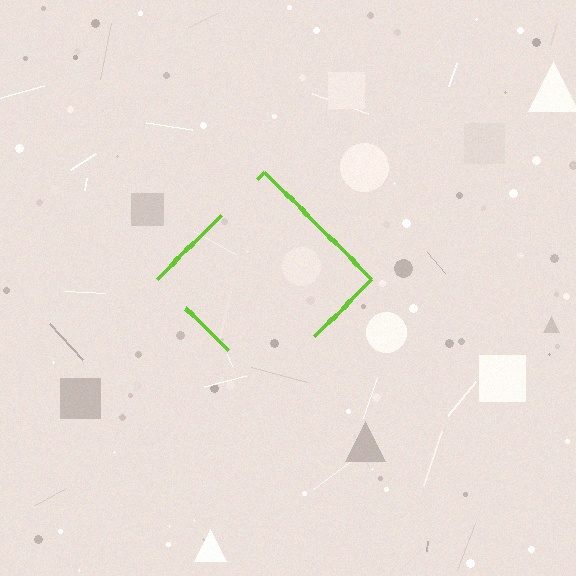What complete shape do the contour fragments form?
The contour fragments form a diamond.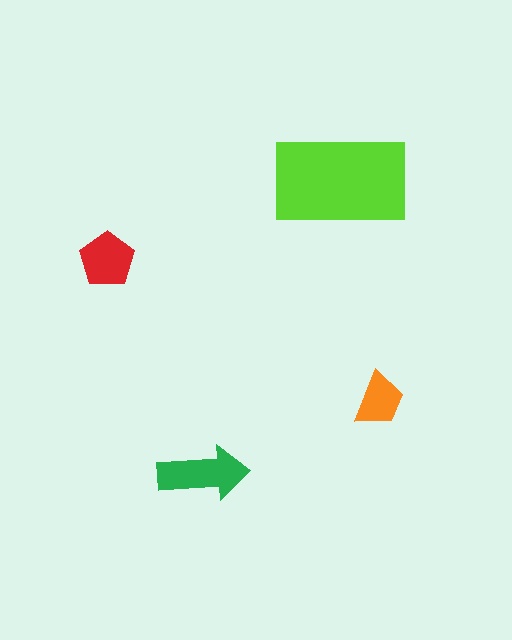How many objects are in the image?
There are 4 objects in the image.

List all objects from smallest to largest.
The orange trapezoid, the red pentagon, the green arrow, the lime rectangle.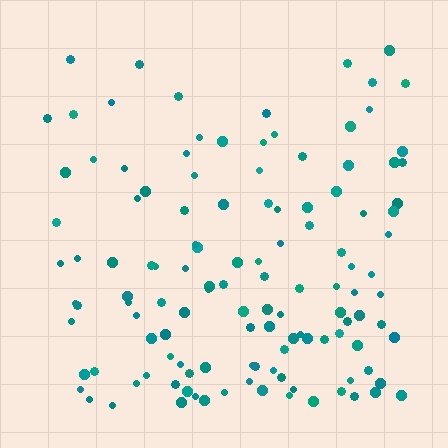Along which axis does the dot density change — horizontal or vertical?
Vertical.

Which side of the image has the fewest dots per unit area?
The top.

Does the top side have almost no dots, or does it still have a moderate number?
Still a moderate number, just noticeably fewer than the bottom.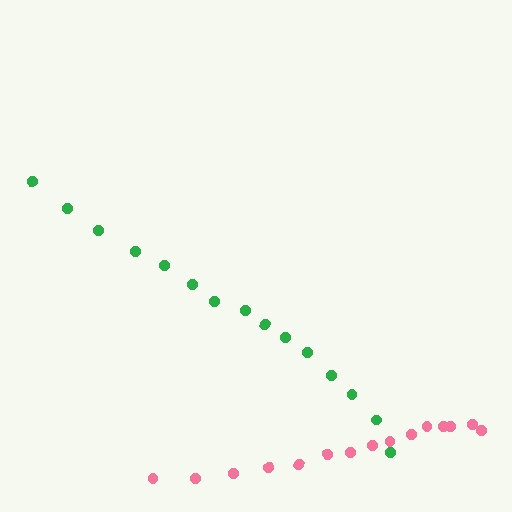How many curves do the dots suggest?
There are 2 distinct paths.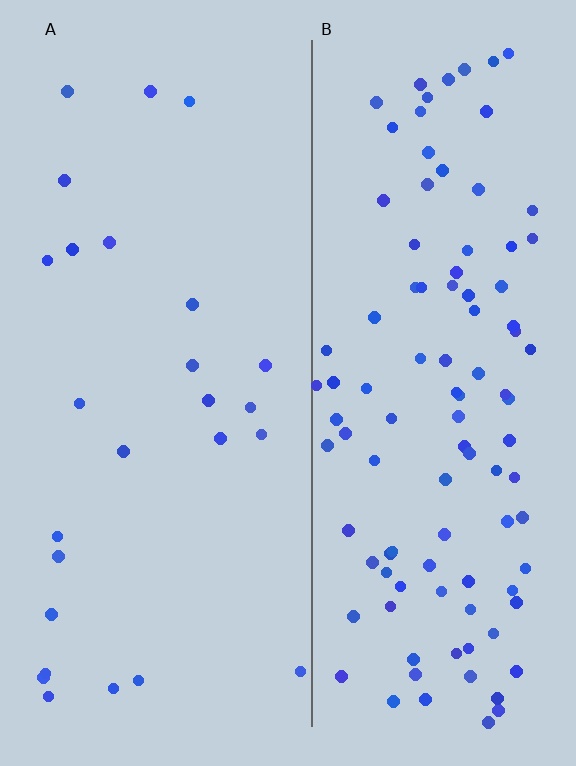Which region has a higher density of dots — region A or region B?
B (the right).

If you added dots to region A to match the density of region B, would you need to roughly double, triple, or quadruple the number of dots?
Approximately quadruple.